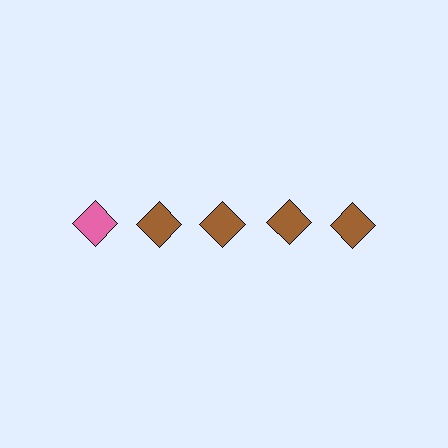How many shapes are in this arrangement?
There are 5 shapes arranged in a grid pattern.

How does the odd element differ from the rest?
It has a different color: pink instead of brown.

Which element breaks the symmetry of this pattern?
The pink diamond in the top row, leftmost column breaks the symmetry. All other shapes are brown diamonds.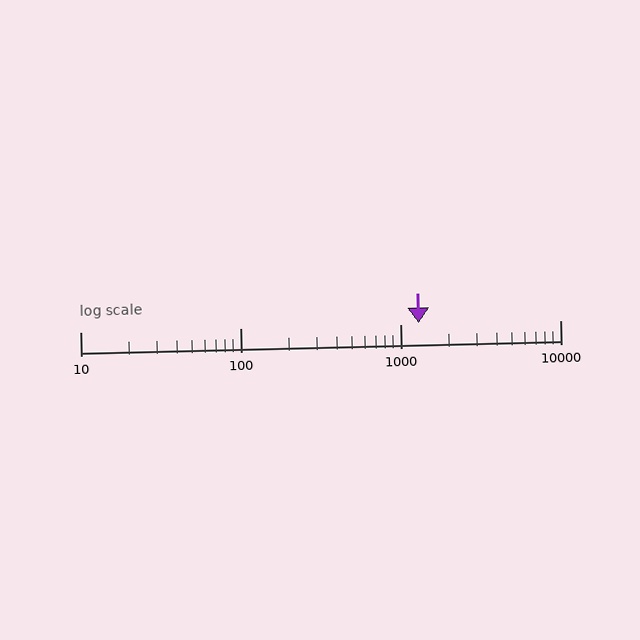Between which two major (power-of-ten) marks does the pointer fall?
The pointer is between 1000 and 10000.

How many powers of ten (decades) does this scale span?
The scale spans 3 decades, from 10 to 10000.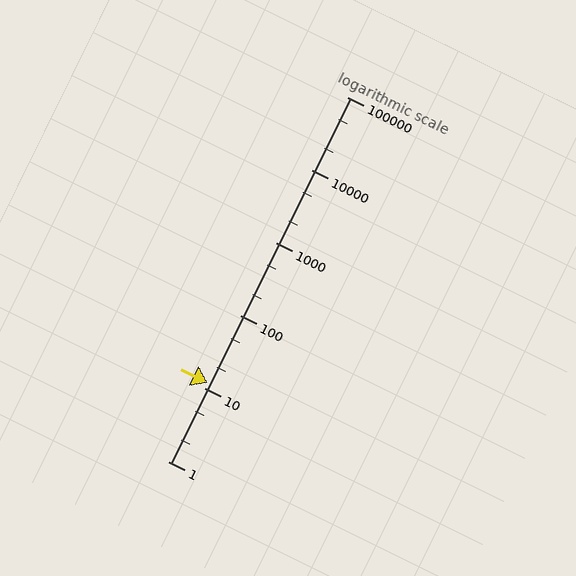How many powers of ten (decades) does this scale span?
The scale spans 5 decades, from 1 to 100000.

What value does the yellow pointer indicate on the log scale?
The pointer indicates approximately 12.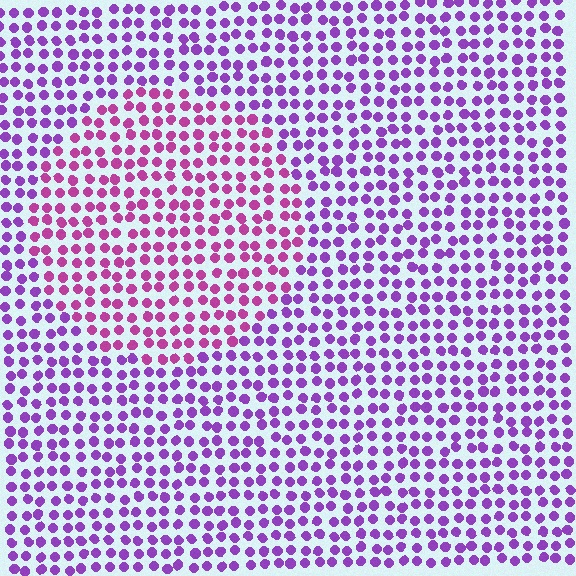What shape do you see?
I see a circle.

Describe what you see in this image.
The image is filled with small purple elements in a uniform arrangement. A circle-shaped region is visible where the elements are tinted to a slightly different hue, forming a subtle color boundary.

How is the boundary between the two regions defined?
The boundary is defined purely by a slight shift in hue (about 35 degrees). Spacing, size, and orientation are identical on both sides.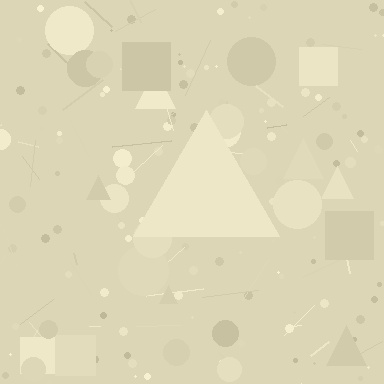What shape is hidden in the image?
A triangle is hidden in the image.